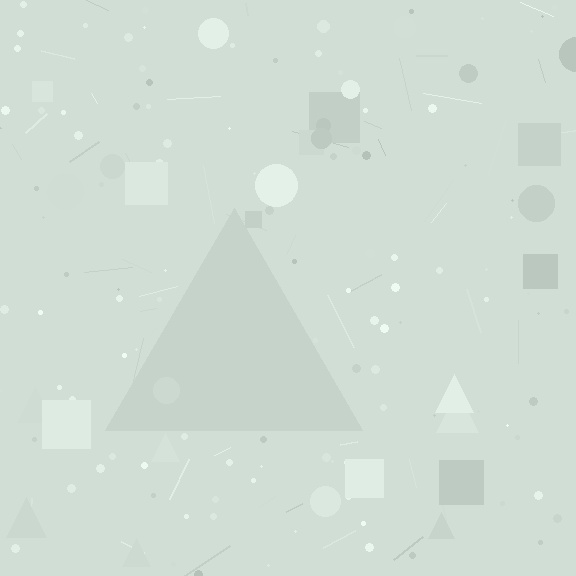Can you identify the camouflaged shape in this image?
The camouflaged shape is a triangle.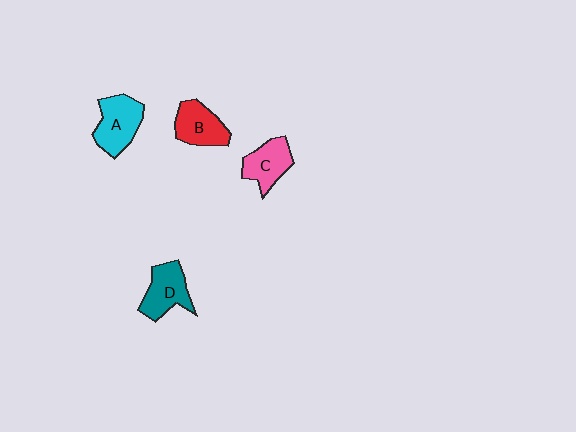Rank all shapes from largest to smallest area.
From largest to smallest: A (cyan), D (teal), B (red), C (pink).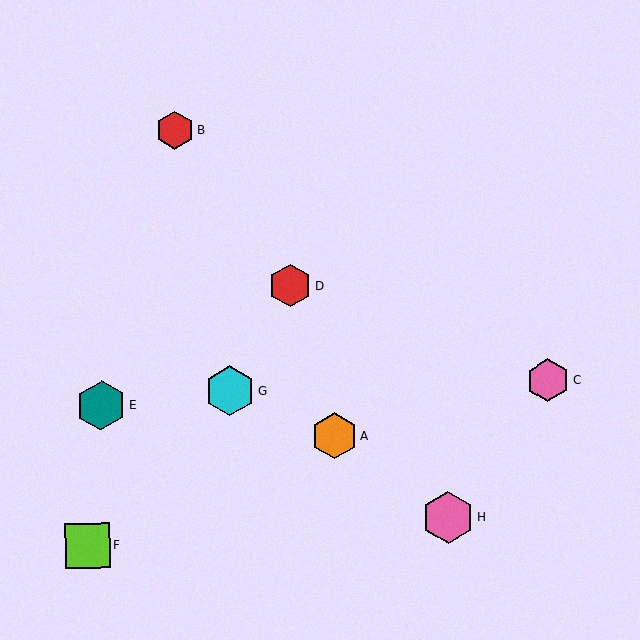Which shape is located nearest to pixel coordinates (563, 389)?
The pink hexagon (labeled C) at (548, 381) is nearest to that location.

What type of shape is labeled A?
Shape A is an orange hexagon.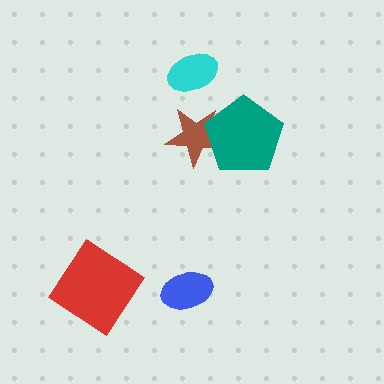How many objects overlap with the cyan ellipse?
0 objects overlap with the cyan ellipse.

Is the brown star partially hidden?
Yes, it is partially covered by another shape.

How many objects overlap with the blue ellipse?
0 objects overlap with the blue ellipse.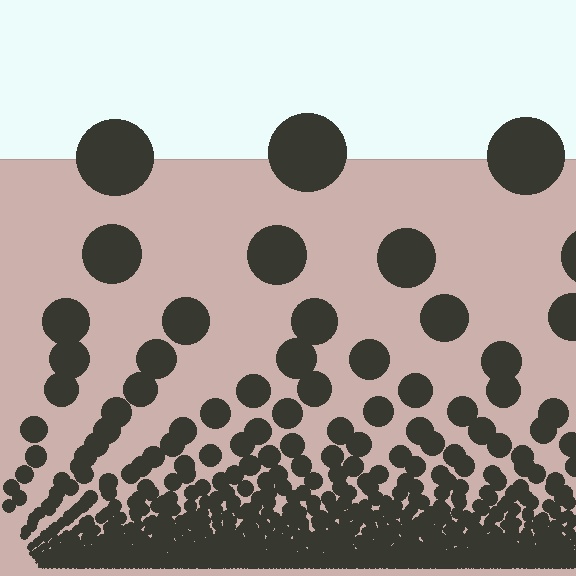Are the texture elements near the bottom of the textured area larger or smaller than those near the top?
Smaller. The gradient is inverted — elements near the bottom are smaller and denser.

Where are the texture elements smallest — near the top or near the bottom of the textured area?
Near the bottom.